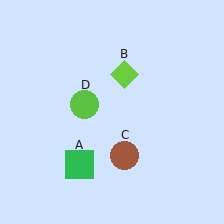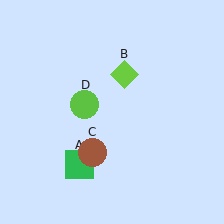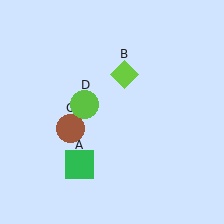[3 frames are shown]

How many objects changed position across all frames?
1 object changed position: brown circle (object C).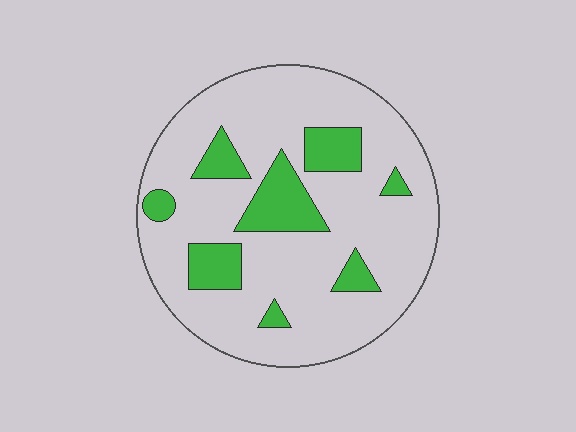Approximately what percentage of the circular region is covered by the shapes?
Approximately 20%.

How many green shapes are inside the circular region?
8.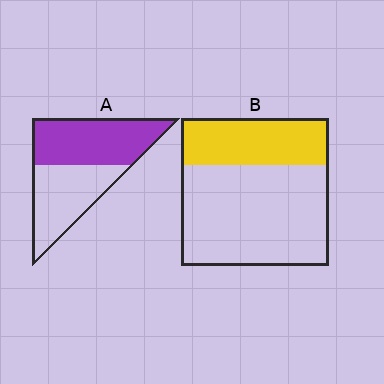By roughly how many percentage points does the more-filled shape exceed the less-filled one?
By roughly 20 percentage points (A over B).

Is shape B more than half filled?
No.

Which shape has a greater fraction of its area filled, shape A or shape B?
Shape A.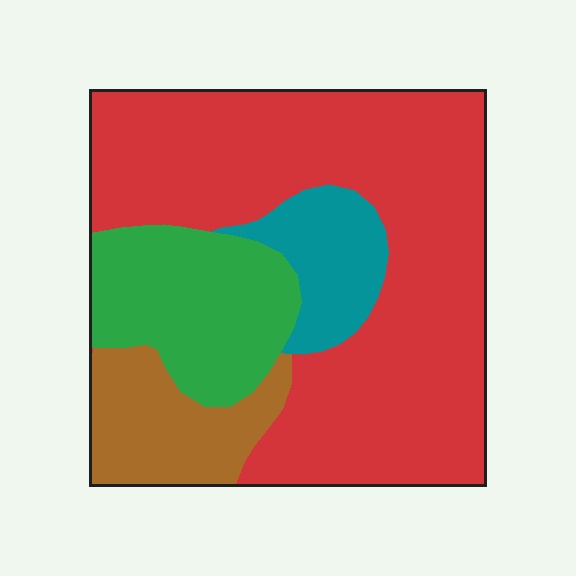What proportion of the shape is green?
Green takes up about one sixth (1/6) of the shape.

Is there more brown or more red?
Red.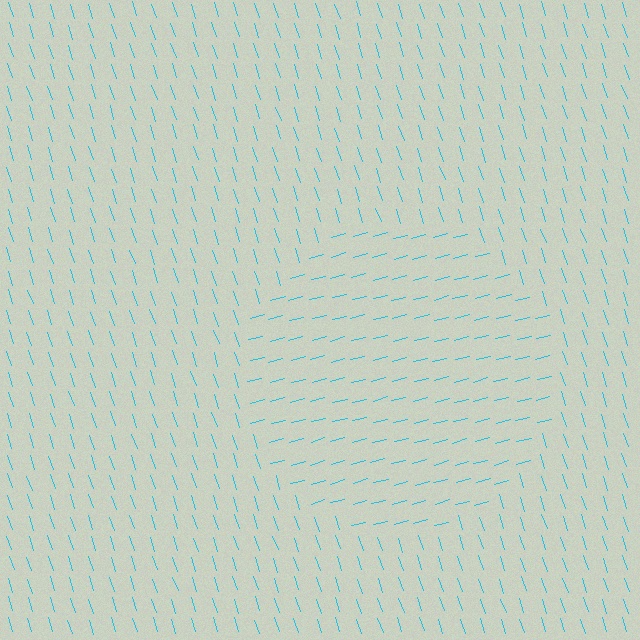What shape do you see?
I see a circle.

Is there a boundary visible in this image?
Yes, there is a texture boundary formed by a change in line orientation.